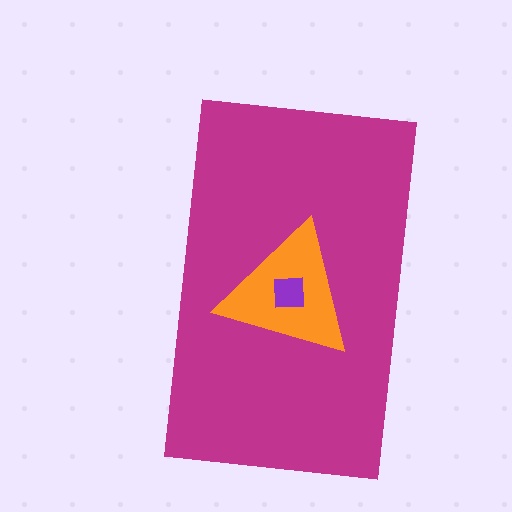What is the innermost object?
The purple square.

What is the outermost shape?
The magenta rectangle.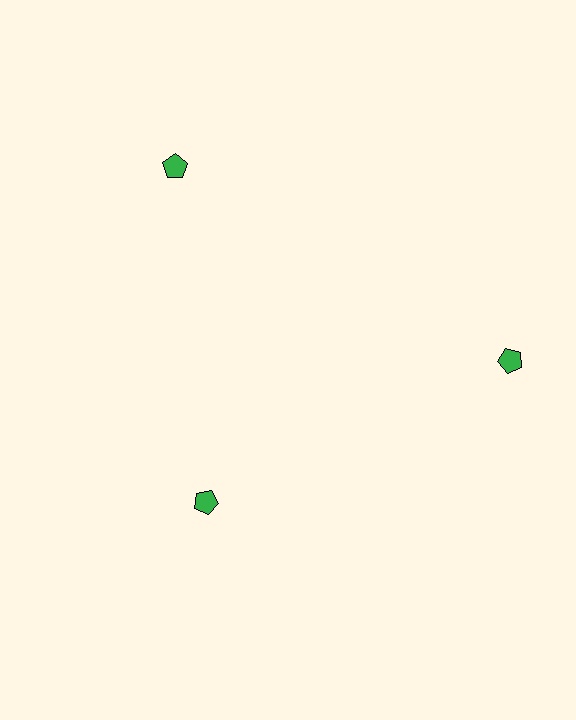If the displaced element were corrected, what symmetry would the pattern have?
It would have 3-fold rotational symmetry — the pattern would map onto itself every 120 degrees.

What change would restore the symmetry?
The symmetry would be restored by moving it outward, back onto the ring so that all 3 pentagons sit at equal angles and equal distance from the center.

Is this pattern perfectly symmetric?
No. The 3 green pentagons are arranged in a ring, but one element near the 7 o'clock position is pulled inward toward the center, breaking the 3-fold rotational symmetry.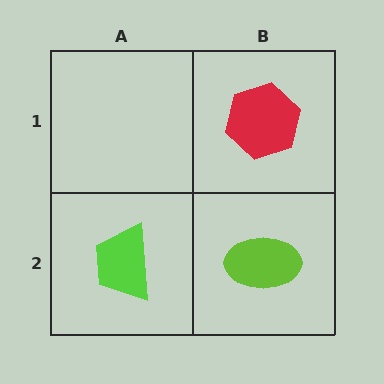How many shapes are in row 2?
2 shapes.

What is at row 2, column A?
A lime trapezoid.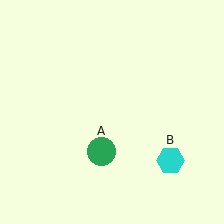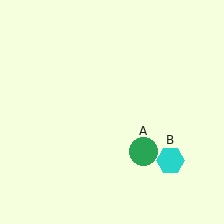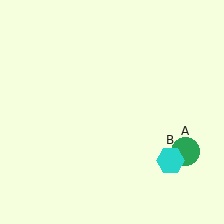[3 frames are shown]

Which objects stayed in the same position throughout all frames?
Cyan hexagon (object B) remained stationary.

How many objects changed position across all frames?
1 object changed position: green circle (object A).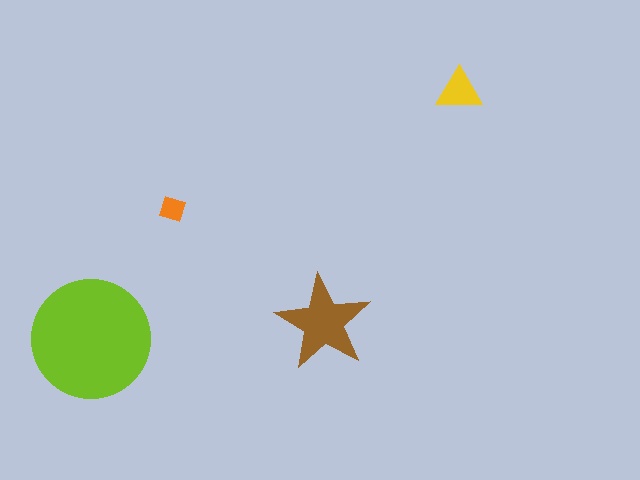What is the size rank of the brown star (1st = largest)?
2nd.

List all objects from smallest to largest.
The orange diamond, the yellow triangle, the brown star, the lime circle.